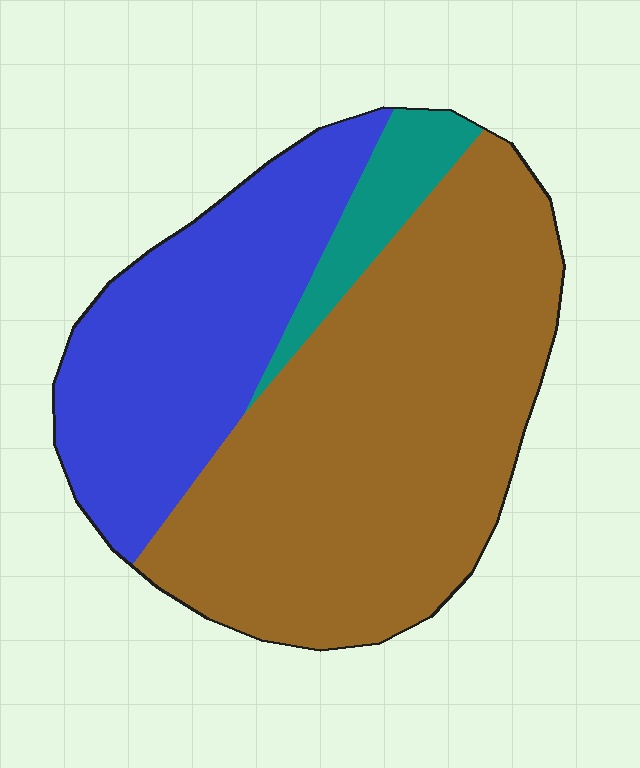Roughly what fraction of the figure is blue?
Blue covers about 30% of the figure.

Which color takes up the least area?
Teal, at roughly 10%.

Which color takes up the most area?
Brown, at roughly 60%.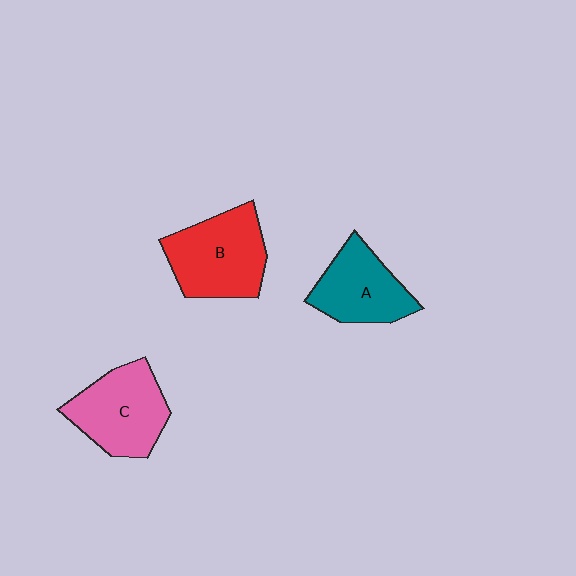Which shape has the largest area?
Shape B (red).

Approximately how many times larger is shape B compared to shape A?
Approximately 1.3 times.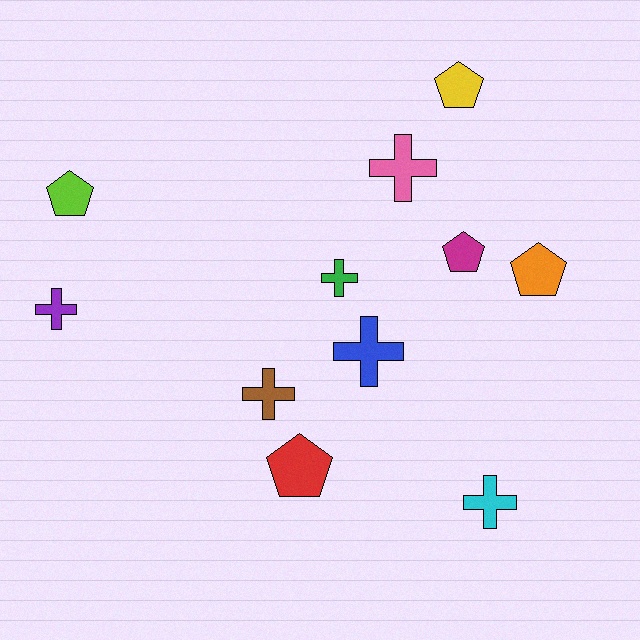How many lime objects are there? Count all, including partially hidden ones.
There is 1 lime object.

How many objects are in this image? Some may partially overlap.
There are 11 objects.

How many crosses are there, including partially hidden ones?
There are 6 crosses.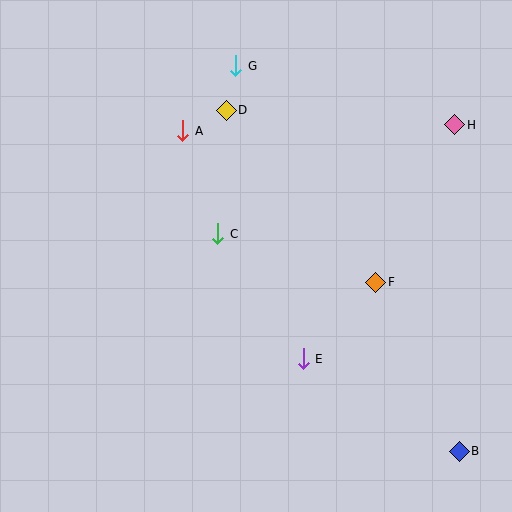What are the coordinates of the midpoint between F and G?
The midpoint between F and G is at (306, 174).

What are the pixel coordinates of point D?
Point D is at (226, 110).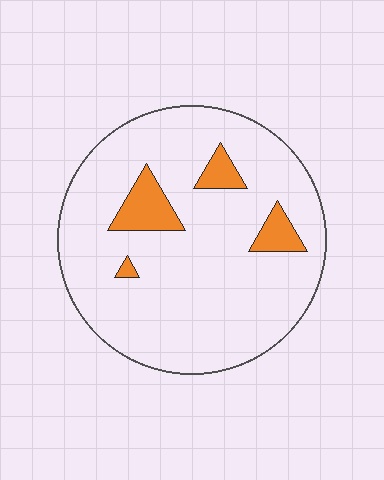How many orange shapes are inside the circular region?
4.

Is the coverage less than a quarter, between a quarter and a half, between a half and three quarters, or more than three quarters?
Less than a quarter.